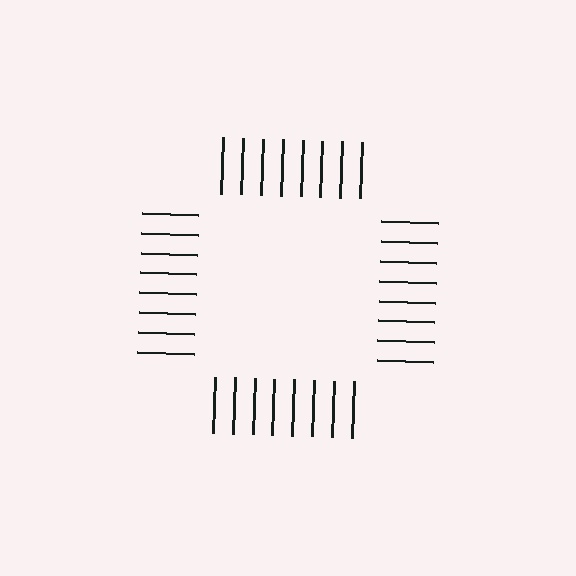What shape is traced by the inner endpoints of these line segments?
An illusory square — the line segments terminate on its edges but no continuous stroke is drawn.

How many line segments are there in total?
32 — 8 along each of the 4 edges.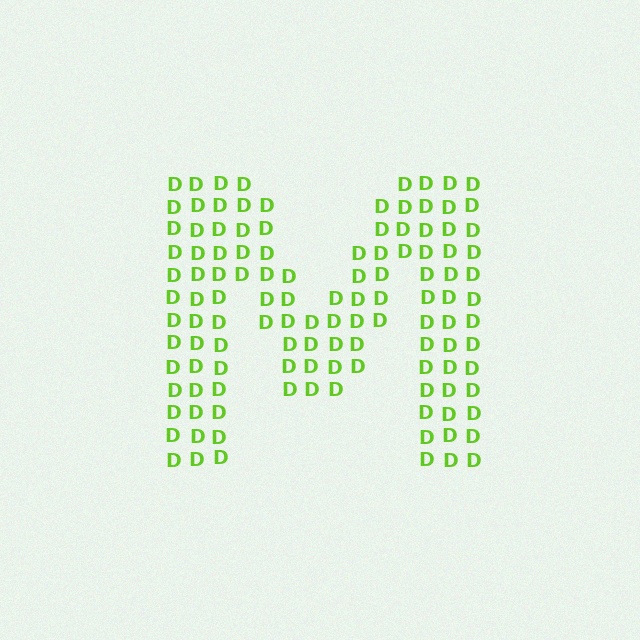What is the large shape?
The large shape is the letter M.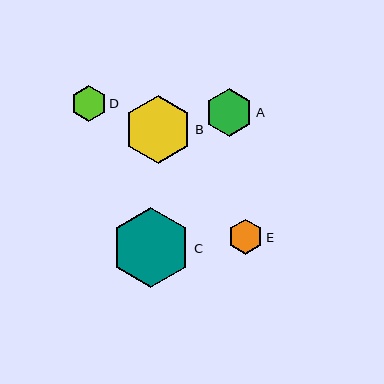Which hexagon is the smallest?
Hexagon D is the smallest with a size of approximately 35 pixels.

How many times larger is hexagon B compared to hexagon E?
Hexagon B is approximately 1.9 times the size of hexagon E.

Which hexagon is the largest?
Hexagon C is the largest with a size of approximately 80 pixels.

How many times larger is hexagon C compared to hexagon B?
Hexagon C is approximately 1.2 times the size of hexagon B.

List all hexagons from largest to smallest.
From largest to smallest: C, B, A, E, D.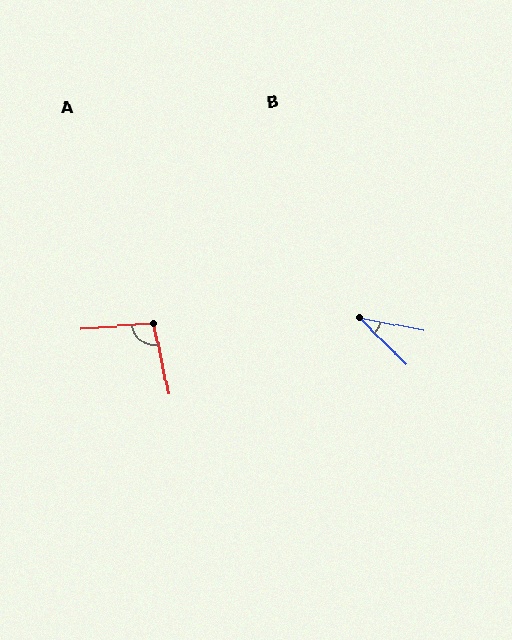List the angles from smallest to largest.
B (35°), A (97°).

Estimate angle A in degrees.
Approximately 97 degrees.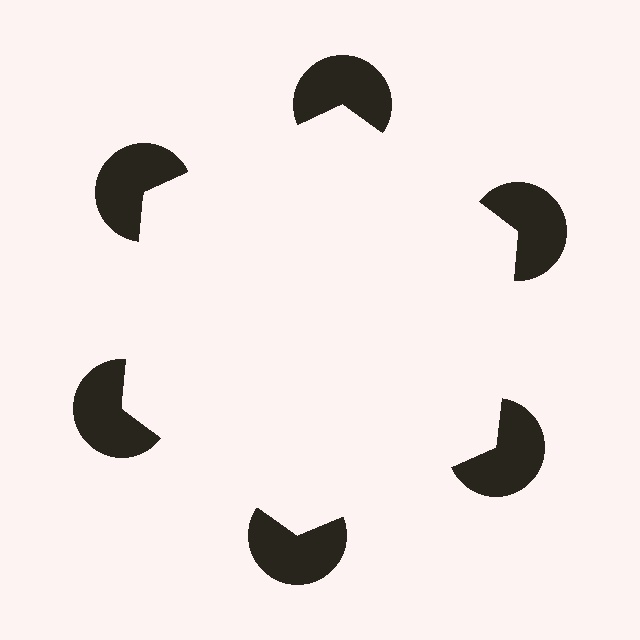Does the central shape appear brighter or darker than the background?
It typically appears slightly brighter than the background, even though no actual brightness change is drawn.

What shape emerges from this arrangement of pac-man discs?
An illusory hexagon — its edges are inferred from the aligned wedge cuts in the pac-man discs, not physically drawn.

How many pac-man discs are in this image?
There are 6 — one at each vertex of the illusory hexagon.